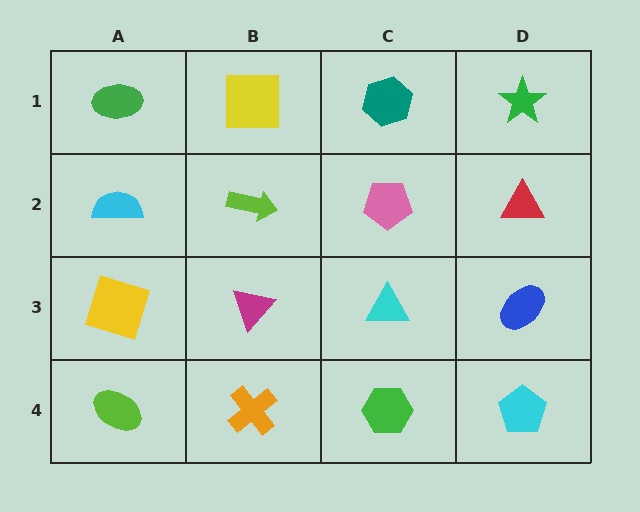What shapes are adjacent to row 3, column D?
A red triangle (row 2, column D), a cyan pentagon (row 4, column D), a cyan triangle (row 3, column C).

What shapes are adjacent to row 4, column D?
A blue ellipse (row 3, column D), a green hexagon (row 4, column C).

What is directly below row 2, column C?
A cyan triangle.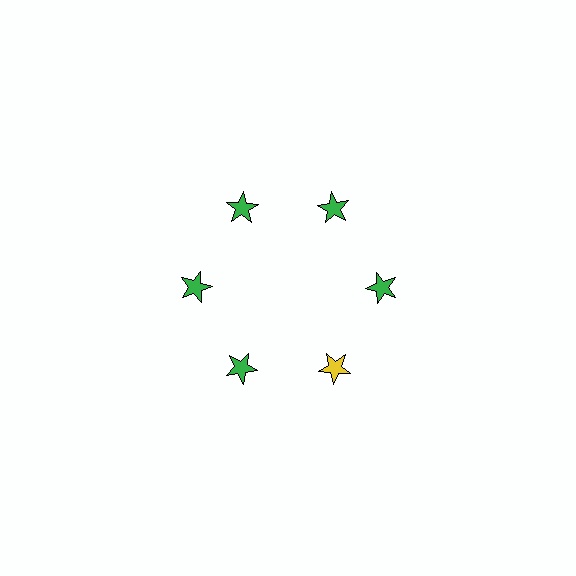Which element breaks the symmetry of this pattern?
The yellow star at roughly the 5 o'clock position breaks the symmetry. All other shapes are green stars.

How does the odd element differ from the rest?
It has a different color: yellow instead of green.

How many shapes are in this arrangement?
There are 6 shapes arranged in a ring pattern.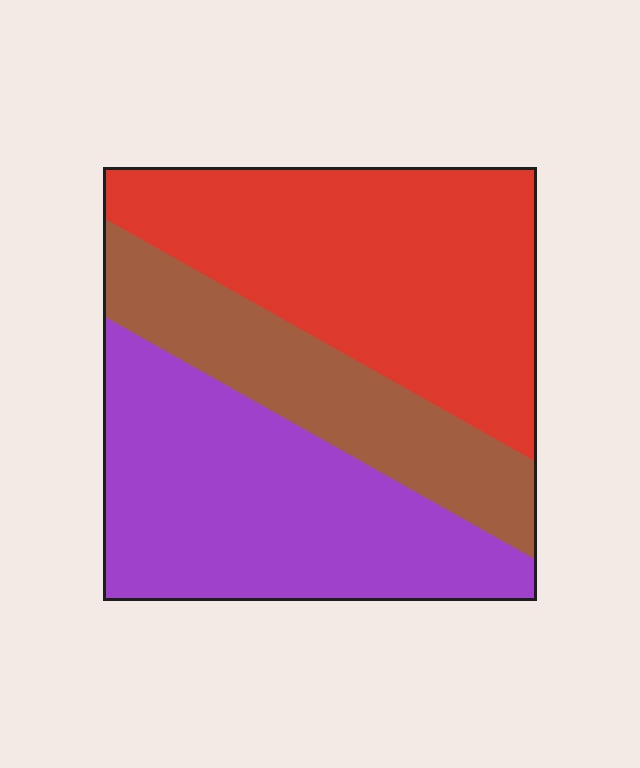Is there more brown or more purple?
Purple.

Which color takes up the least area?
Brown, at roughly 25%.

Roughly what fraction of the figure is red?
Red takes up between a third and a half of the figure.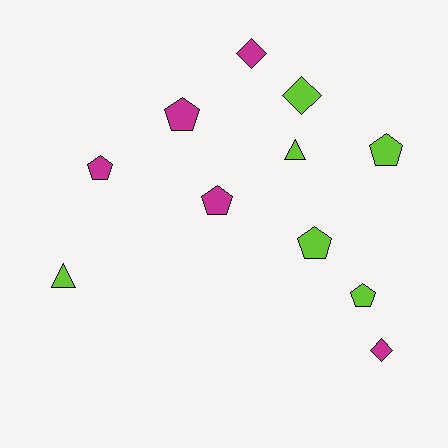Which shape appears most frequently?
Pentagon, with 6 objects.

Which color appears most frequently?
Lime, with 6 objects.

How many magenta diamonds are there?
There are 2 magenta diamonds.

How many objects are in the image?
There are 11 objects.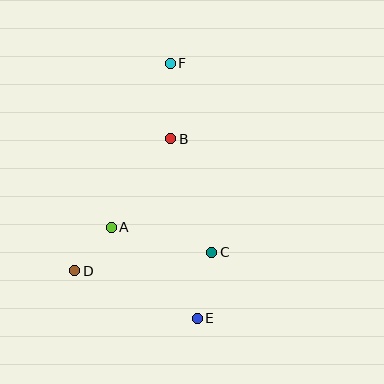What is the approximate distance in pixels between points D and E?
The distance between D and E is approximately 131 pixels.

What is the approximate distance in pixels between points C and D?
The distance between C and D is approximately 138 pixels.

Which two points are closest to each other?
Points A and D are closest to each other.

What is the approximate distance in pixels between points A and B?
The distance between A and B is approximately 106 pixels.